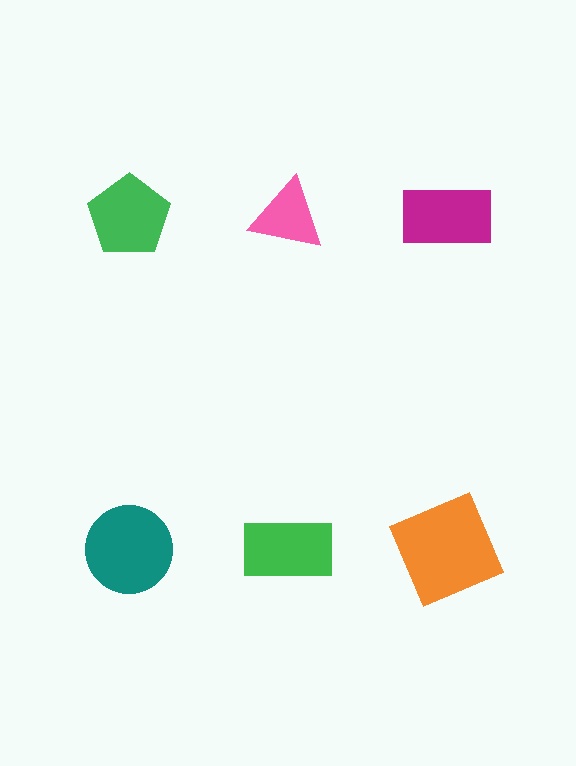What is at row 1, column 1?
A green pentagon.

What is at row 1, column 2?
A pink triangle.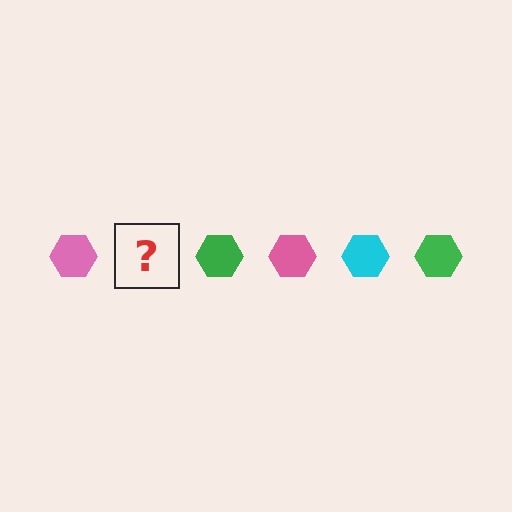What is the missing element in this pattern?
The missing element is a cyan hexagon.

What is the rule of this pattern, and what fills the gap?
The rule is that the pattern cycles through pink, cyan, green hexagons. The gap should be filled with a cyan hexagon.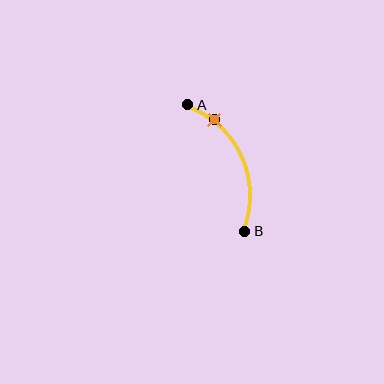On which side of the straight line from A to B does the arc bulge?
The arc bulges to the right of the straight line connecting A and B.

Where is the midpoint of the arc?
The arc midpoint is the point on the curve farthest from the straight line joining A and B. It sits to the right of that line.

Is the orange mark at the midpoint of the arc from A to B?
No. The orange mark lies on the arc but is closer to endpoint A. The arc midpoint would be at the point on the curve equidistant along the arc from both A and B.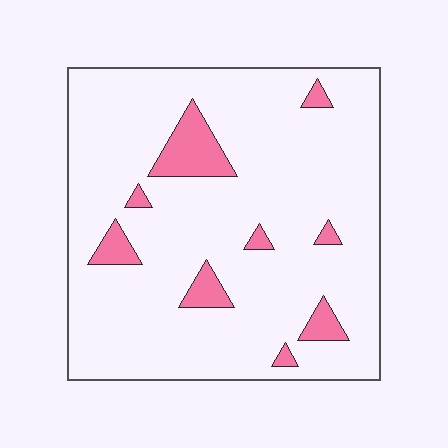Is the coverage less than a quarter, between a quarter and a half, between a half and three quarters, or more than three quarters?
Less than a quarter.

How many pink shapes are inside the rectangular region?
9.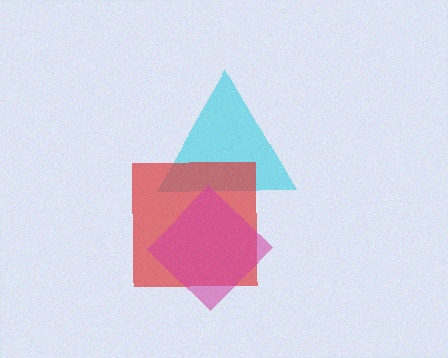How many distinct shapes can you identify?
There are 3 distinct shapes: a cyan triangle, a red square, a magenta diamond.